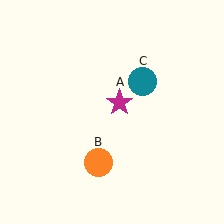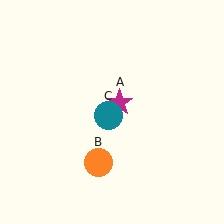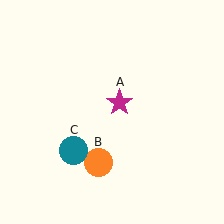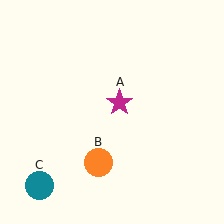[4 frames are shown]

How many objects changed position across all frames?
1 object changed position: teal circle (object C).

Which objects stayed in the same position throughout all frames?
Magenta star (object A) and orange circle (object B) remained stationary.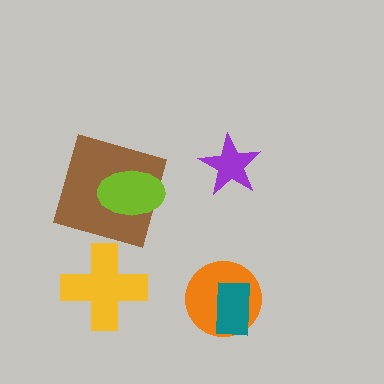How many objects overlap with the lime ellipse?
1 object overlaps with the lime ellipse.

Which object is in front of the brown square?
The lime ellipse is in front of the brown square.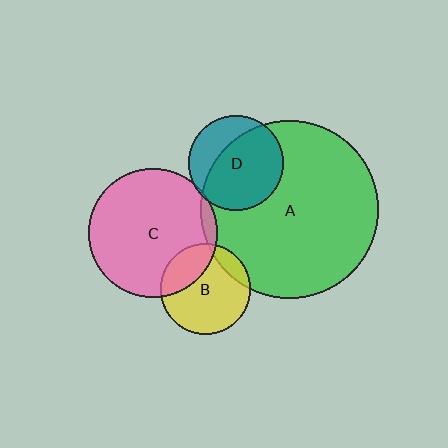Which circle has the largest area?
Circle A (green).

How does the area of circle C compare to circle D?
Approximately 1.8 times.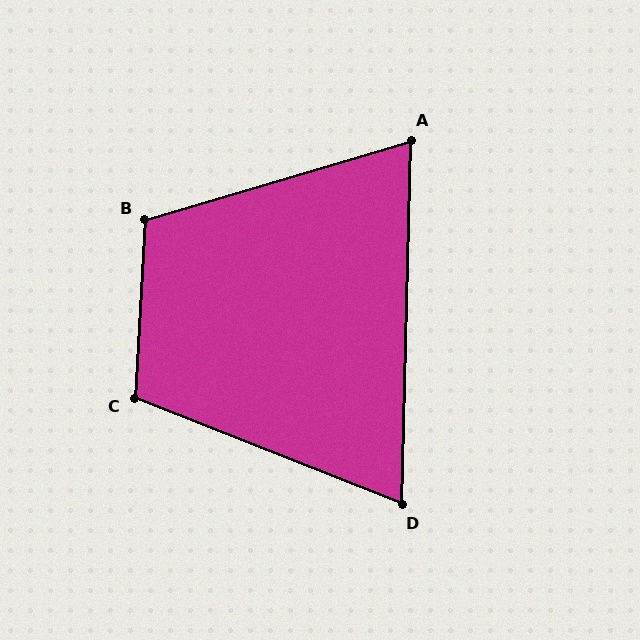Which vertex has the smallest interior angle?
D, at approximately 70 degrees.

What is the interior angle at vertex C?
Approximately 108 degrees (obtuse).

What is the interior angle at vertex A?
Approximately 72 degrees (acute).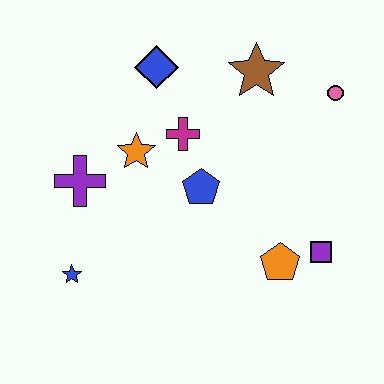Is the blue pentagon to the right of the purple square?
No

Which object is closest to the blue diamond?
The magenta cross is closest to the blue diamond.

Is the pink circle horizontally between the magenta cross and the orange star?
No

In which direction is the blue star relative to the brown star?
The blue star is below the brown star.